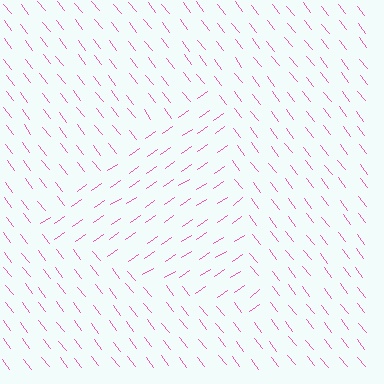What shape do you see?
I see a triangle.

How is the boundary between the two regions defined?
The boundary is defined purely by a change in line orientation (approximately 87 degrees difference). All lines are the same color and thickness.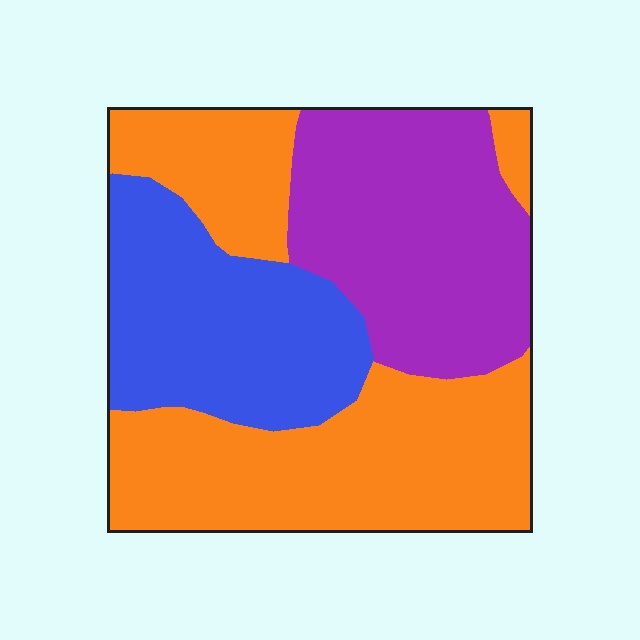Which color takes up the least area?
Blue, at roughly 25%.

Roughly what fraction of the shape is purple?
Purple covers about 30% of the shape.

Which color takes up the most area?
Orange, at roughly 45%.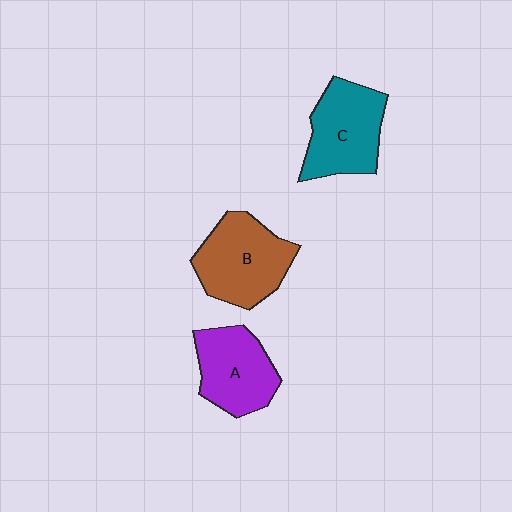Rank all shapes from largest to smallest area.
From largest to smallest: B (brown), C (teal), A (purple).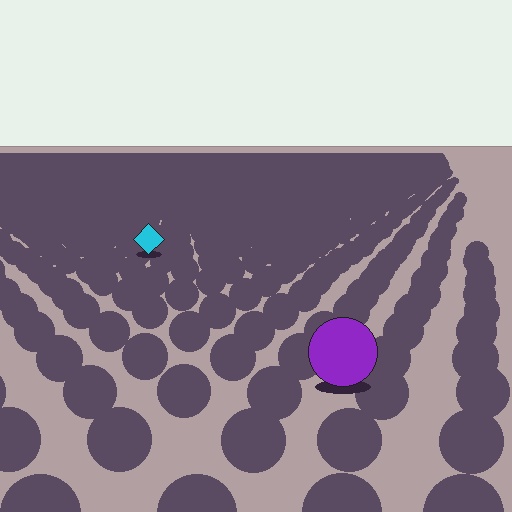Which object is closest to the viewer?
The purple circle is closest. The texture marks near it are larger and more spread out.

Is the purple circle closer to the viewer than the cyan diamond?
Yes. The purple circle is closer — you can tell from the texture gradient: the ground texture is coarser near it.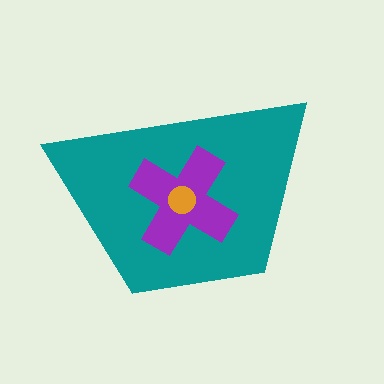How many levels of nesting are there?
3.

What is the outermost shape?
The teal trapezoid.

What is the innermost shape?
The orange circle.